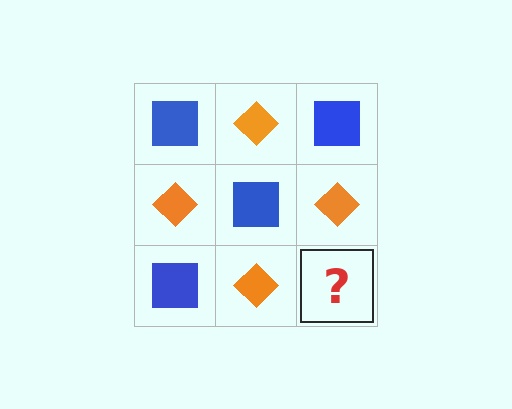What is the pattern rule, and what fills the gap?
The rule is that it alternates blue square and orange diamond in a checkerboard pattern. The gap should be filled with a blue square.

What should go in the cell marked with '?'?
The missing cell should contain a blue square.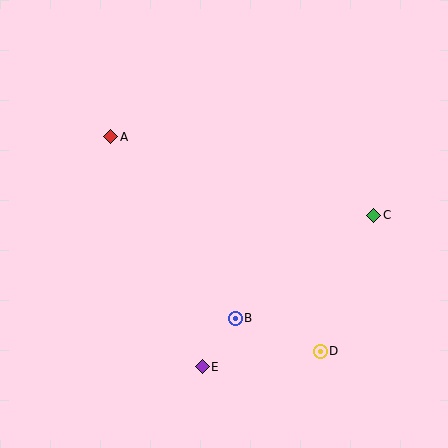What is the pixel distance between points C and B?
The distance between C and B is 172 pixels.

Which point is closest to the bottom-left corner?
Point E is closest to the bottom-left corner.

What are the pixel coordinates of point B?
Point B is at (235, 318).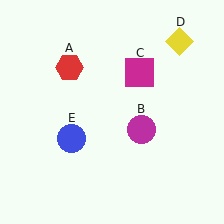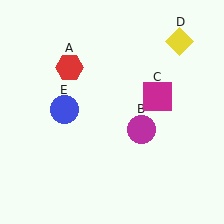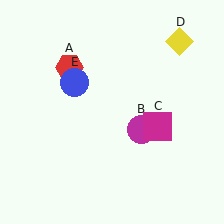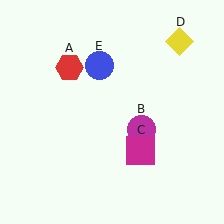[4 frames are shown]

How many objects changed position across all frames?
2 objects changed position: magenta square (object C), blue circle (object E).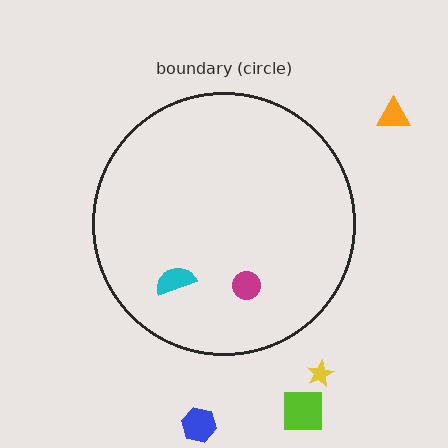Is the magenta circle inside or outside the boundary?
Inside.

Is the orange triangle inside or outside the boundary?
Outside.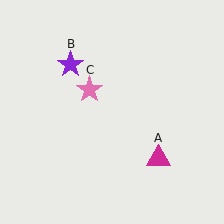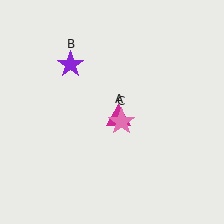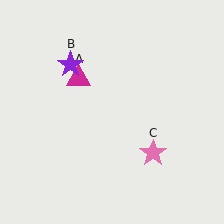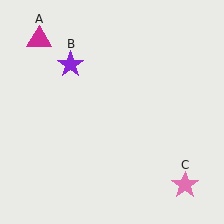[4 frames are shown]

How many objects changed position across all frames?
2 objects changed position: magenta triangle (object A), pink star (object C).